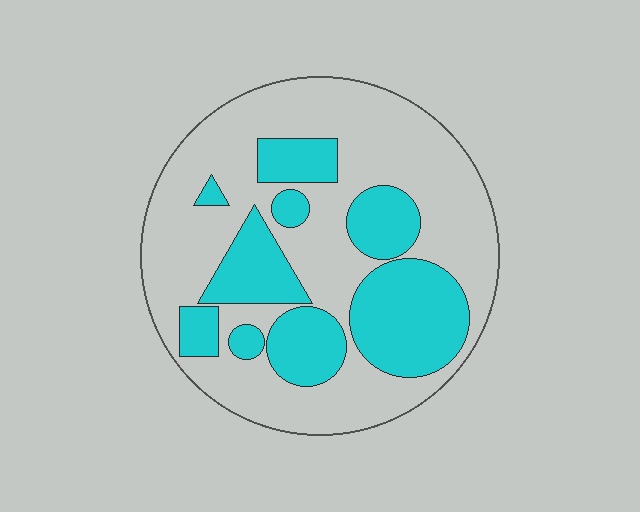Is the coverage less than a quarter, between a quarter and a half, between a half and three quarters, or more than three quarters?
Between a quarter and a half.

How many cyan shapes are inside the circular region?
9.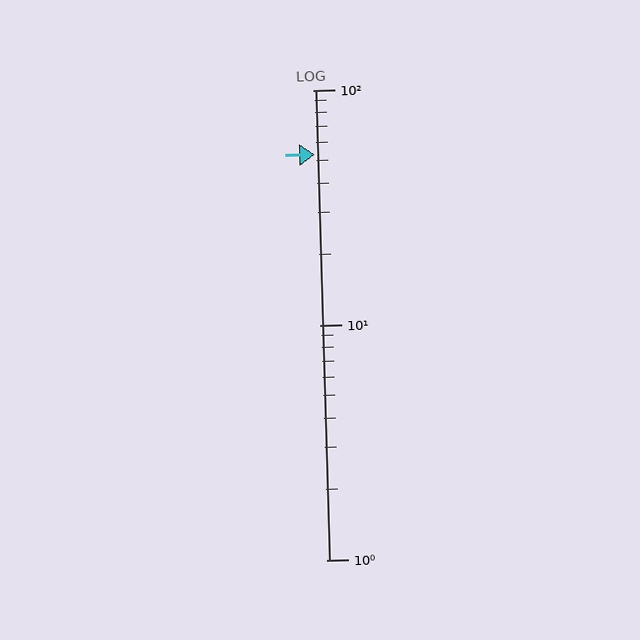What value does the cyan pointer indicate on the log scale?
The pointer indicates approximately 53.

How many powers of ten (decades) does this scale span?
The scale spans 2 decades, from 1 to 100.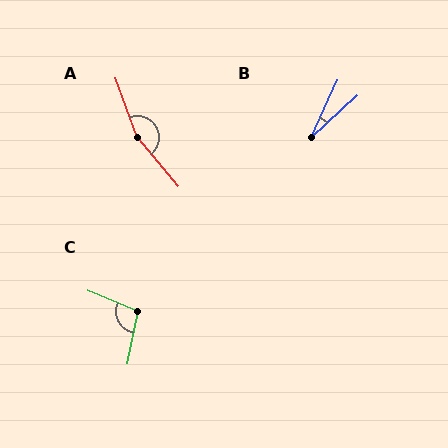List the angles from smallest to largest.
B (23°), C (102°), A (161°).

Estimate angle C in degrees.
Approximately 102 degrees.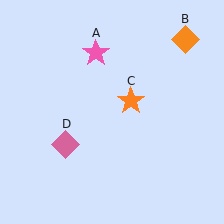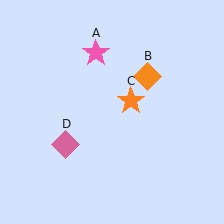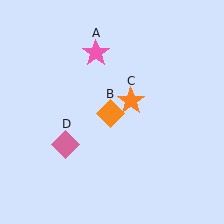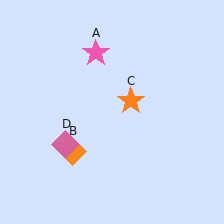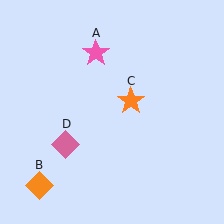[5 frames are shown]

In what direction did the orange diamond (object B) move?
The orange diamond (object B) moved down and to the left.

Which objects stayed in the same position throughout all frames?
Pink star (object A) and orange star (object C) and pink diamond (object D) remained stationary.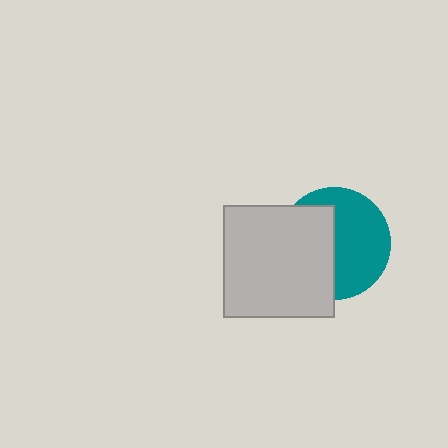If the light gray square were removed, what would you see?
You would see the complete teal circle.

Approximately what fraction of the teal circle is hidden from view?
Roughly 46% of the teal circle is hidden behind the light gray square.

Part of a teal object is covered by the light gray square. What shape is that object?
It is a circle.